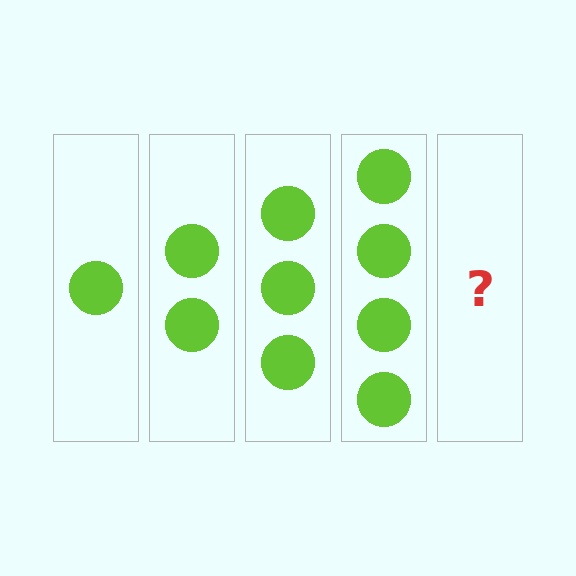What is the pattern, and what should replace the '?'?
The pattern is that each step adds one more circle. The '?' should be 5 circles.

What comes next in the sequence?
The next element should be 5 circles.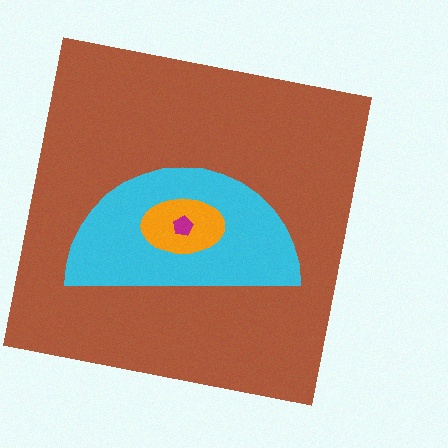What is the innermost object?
The magenta pentagon.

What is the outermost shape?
The brown square.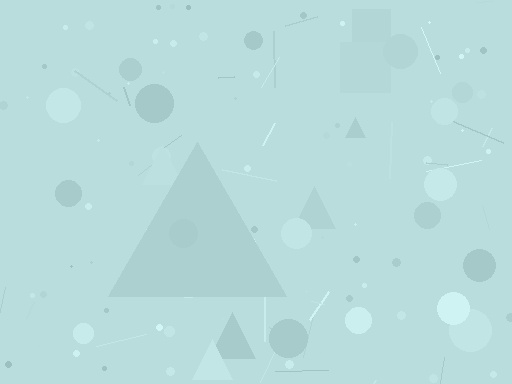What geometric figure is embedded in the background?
A triangle is embedded in the background.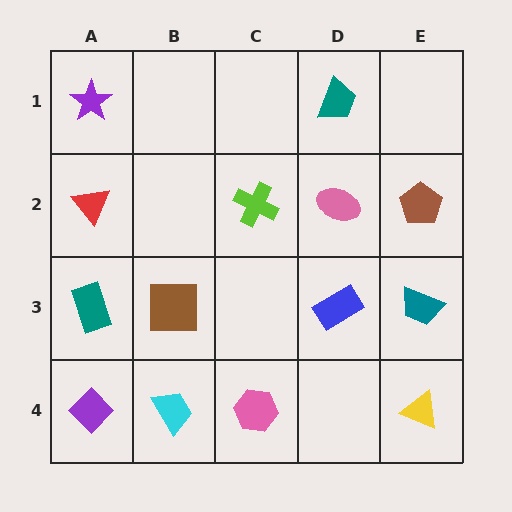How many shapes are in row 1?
2 shapes.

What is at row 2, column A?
A red triangle.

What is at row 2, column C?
A lime cross.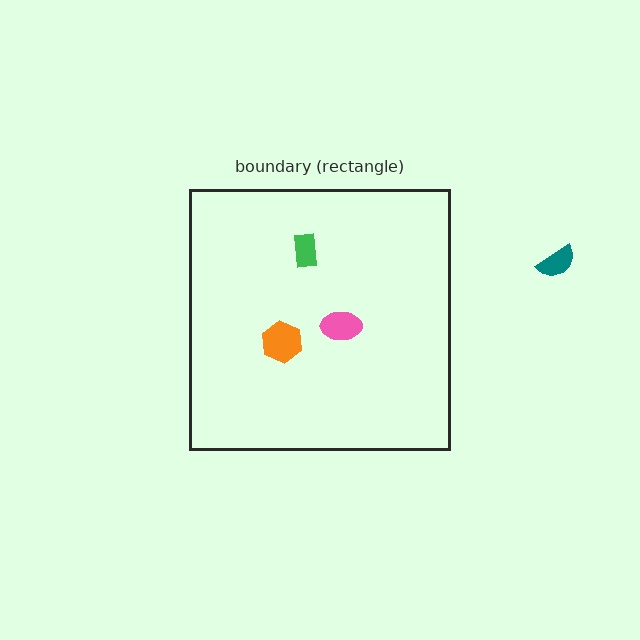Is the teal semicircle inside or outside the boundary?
Outside.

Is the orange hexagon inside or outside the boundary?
Inside.